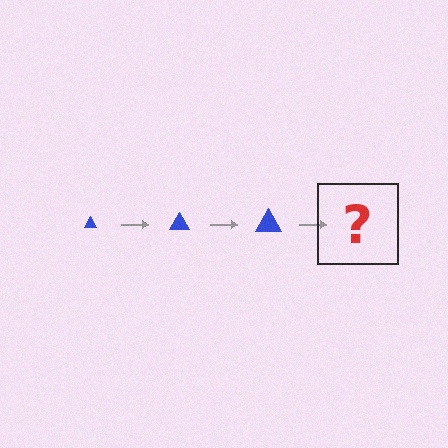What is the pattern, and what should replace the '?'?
The pattern is that the triangle gets progressively larger each step. The '?' should be a blue triangle, larger than the previous one.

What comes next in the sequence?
The next element should be a blue triangle, larger than the previous one.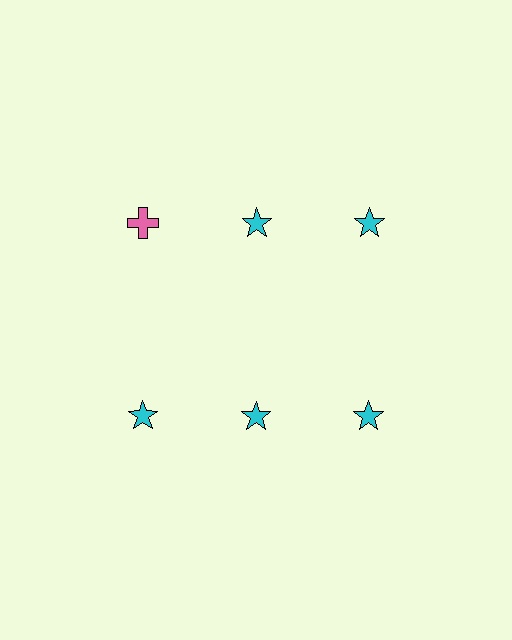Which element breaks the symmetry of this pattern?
The pink cross in the top row, leftmost column breaks the symmetry. All other shapes are cyan stars.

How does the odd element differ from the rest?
It differs in both color (pink instead of cyan) and shape (cross instead of star).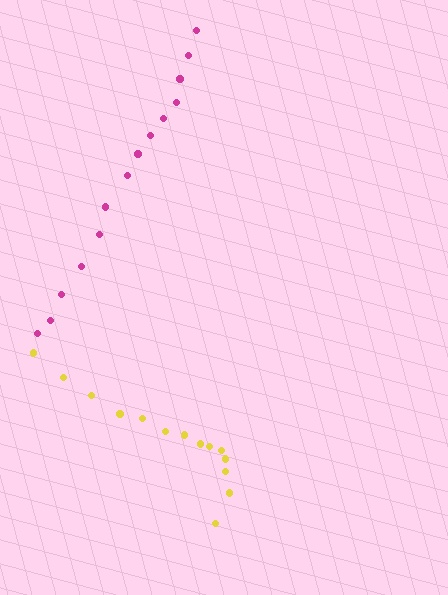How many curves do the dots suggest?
There are 2 distinct paths.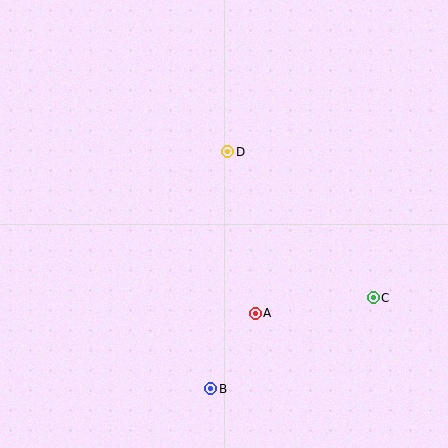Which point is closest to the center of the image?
Point D at (228, 152) is closest to the center.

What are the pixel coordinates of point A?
Point A is at (255, 313).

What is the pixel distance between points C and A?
The distance between C and A is 119 pixels.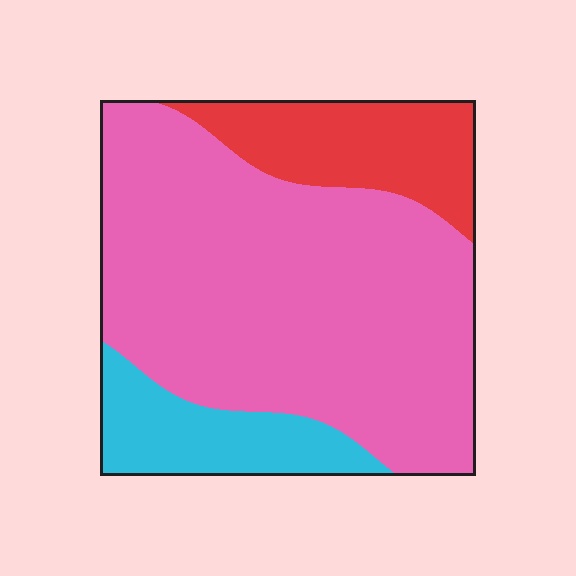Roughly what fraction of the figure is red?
Red covers about 15% of the figure.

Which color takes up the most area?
Pink, at roughly 70%.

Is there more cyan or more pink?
Pink.